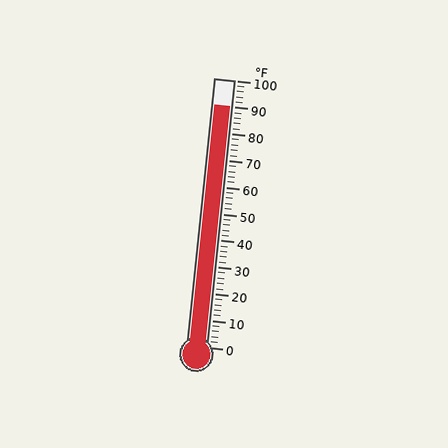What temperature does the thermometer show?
The thermometer shows approximately 90°F.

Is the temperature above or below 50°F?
The temperature is above 50°F.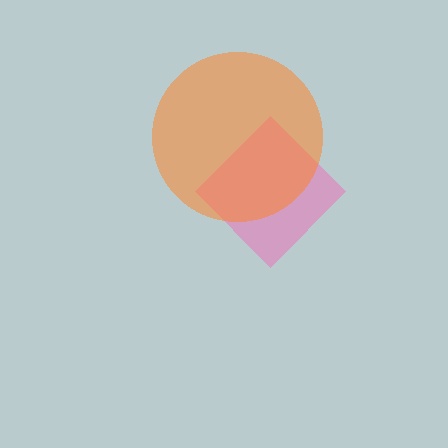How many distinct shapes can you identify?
There are 2 distinct shapes: a pink diamond, an orange circle.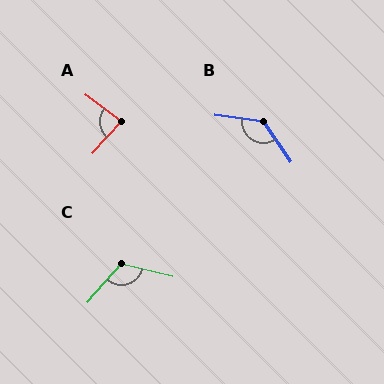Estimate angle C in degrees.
Approximately 118 degrees.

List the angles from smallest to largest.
A (84°), C (118°), B (132°).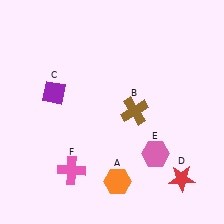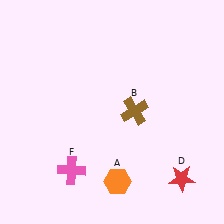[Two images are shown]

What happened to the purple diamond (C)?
The purple diamond (C) was removed in Image 2. It was in the top-left area of Image 1.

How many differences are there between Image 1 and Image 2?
There are 2 differences between the two images.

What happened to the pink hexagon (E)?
The pink hexagon (E) was removed in Image 2. It was in the bottom-right area of Image 1.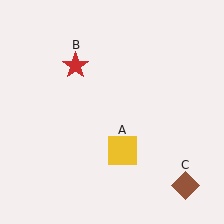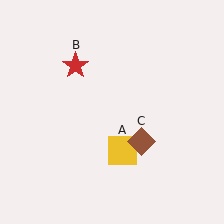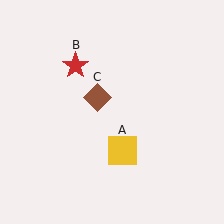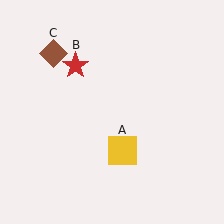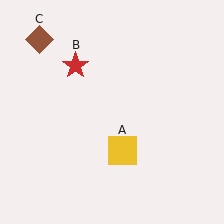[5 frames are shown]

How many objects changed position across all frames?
1 object changed position: brown diamond (object C).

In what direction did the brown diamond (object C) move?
The brown diamond (object C) moved up and to the left.